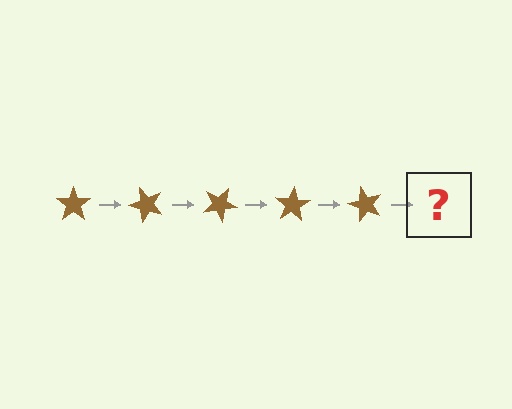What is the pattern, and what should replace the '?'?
The pattern is that the star rotates 50 degrees each step. The '?' should be a brown star rotated 250 degrees.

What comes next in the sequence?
The next element should be a brown star rotated 250 degrees.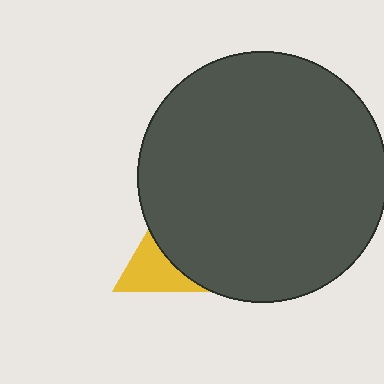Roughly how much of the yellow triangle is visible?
A small part of it is visible (roughly 40%).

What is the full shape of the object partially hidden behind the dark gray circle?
The partially hidden object is a yellow triangle.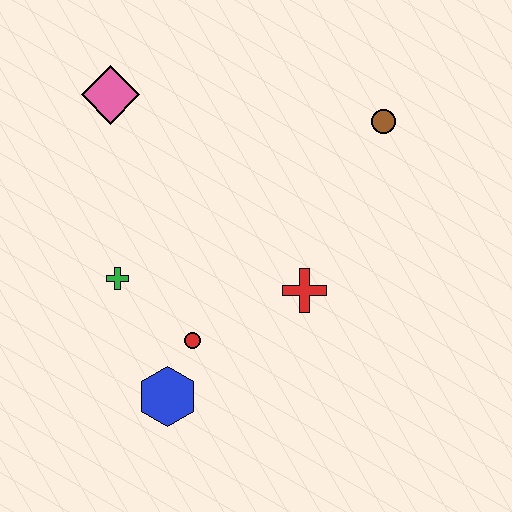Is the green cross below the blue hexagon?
No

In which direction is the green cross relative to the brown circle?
The green cross is to the left of the brown circle.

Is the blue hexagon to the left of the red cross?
Yes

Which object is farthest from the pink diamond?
The blue hexagon is farthest from the pink diamond.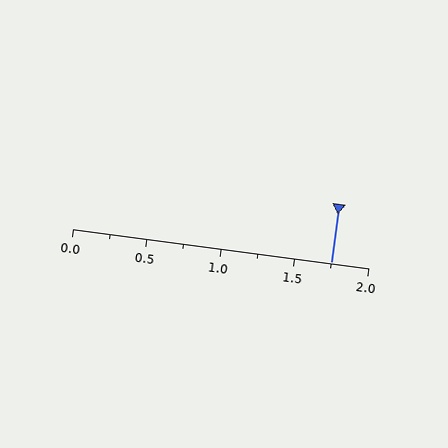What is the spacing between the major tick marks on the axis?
The major ticks are spaced 0.5 apart.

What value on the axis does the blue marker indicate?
The marker indicates approximately 1.75.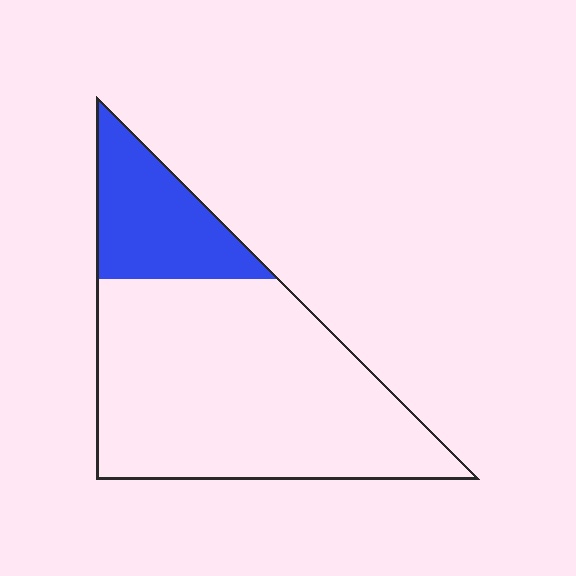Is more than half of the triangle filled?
No.